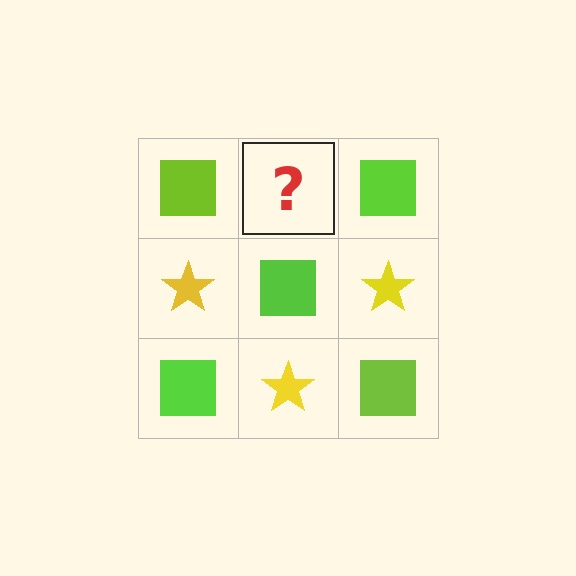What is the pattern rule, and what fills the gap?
The rule is that it alternates lime square and yellow star in a checkerboard pattern. The gap should be filled with a yellow star.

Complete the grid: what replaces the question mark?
The question mark should be replaced with a yellow star.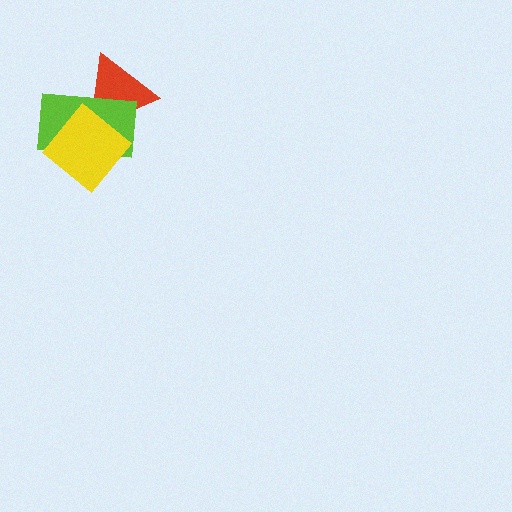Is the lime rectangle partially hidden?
Yes, it is partially covered by another shape.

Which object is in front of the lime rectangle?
The yellow diamond is in front of the lime rectangle.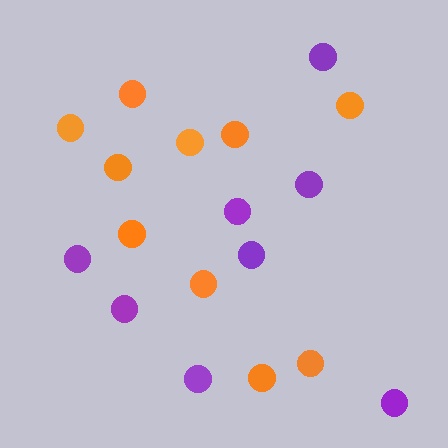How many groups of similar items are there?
There are 2 groups: one group of orange circles (10) and one group of purple circles (8).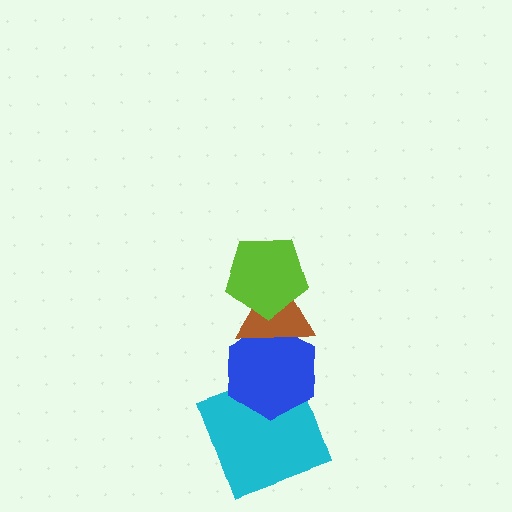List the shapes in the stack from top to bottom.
From top to bottom: the lime pentagon, the brown triangle, the blue hexagon, the cyan square.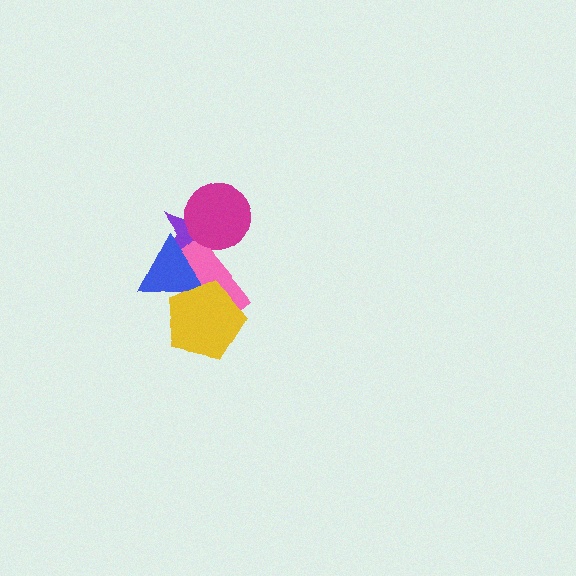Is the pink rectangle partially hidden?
Yes, it is partially covered by another shape.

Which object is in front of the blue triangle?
The yellow pentagon is in front of the blue triangle.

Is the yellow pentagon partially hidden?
No, no other shape covers it.